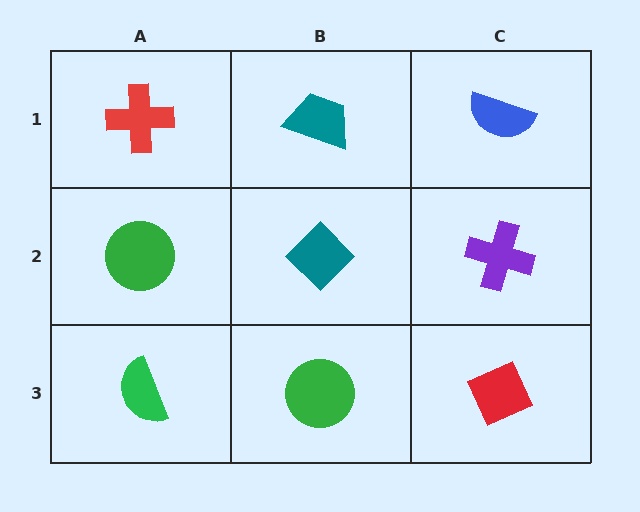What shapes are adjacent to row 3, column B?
A teal diamond (row 2, column B), a green semicircle (row 3, column A), a red diamond (row 3, column C).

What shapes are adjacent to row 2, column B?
A teal trapezoid (row 1, column B), a green circle (row 3, column B), a green circle (row 2, column A), a purple cross (row 2, column C).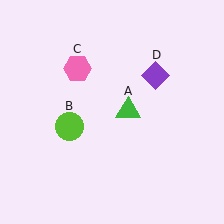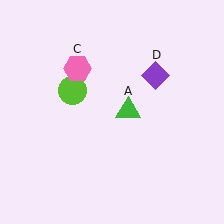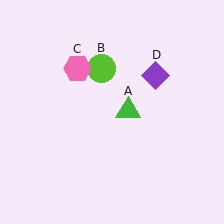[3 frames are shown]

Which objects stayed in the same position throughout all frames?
Green triangle (object A) and pink hexagon (object C) and purple diamond (object D) remained stationary.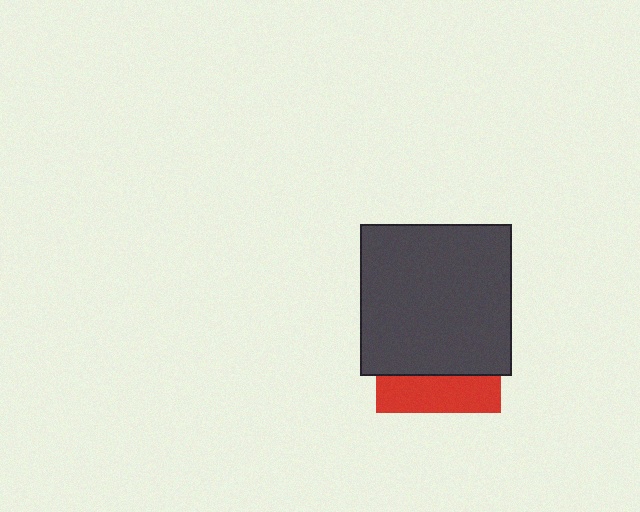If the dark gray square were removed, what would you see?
You would see the complete red square.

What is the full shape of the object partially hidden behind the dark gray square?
The partially hidden object is a red square.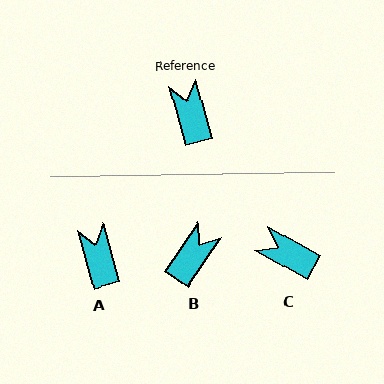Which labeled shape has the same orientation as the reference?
A.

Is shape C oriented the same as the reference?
No, it is off by about 46 degrees.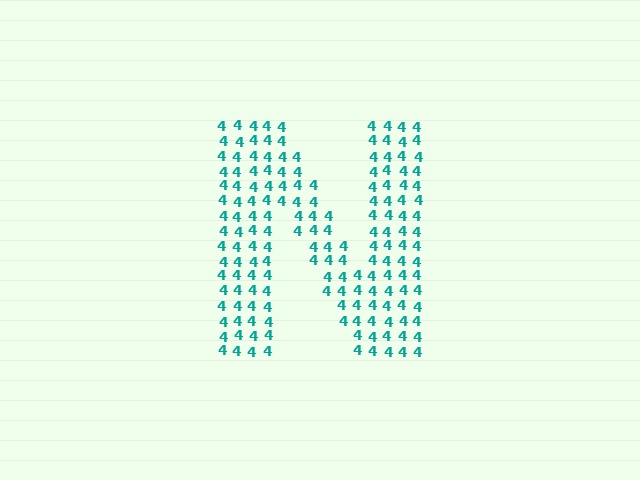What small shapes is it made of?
It is made of small digit 4's.